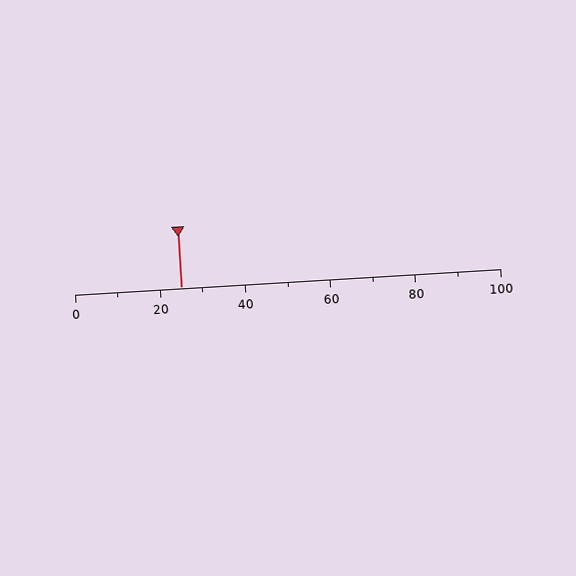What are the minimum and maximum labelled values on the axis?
The axis runs from 0 to 100.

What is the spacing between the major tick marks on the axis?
The major ticks are spaced 20 apart.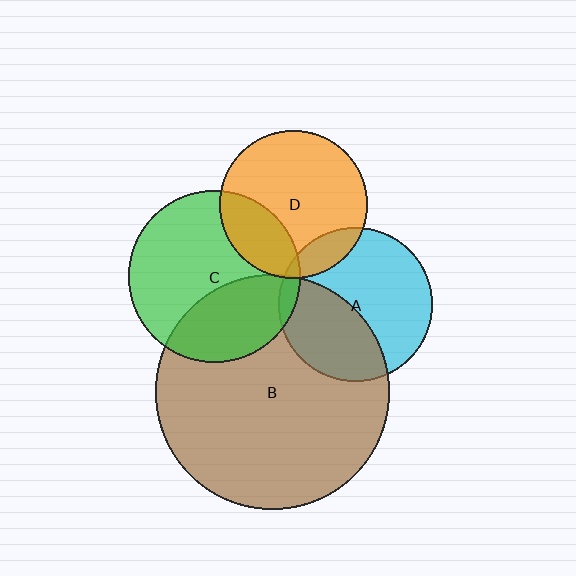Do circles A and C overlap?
Yes.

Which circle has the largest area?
Circle B (brown).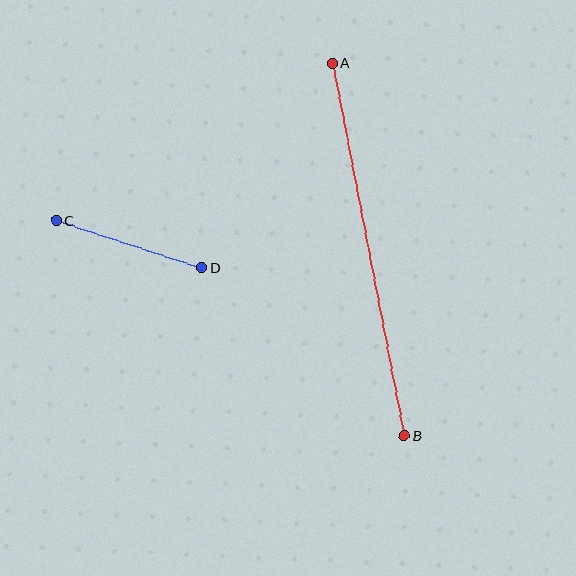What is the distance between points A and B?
The distance is approximately 380 pixels.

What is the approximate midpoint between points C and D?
The midpoint is at approximately (129, 244) pixels.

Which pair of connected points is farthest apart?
Points A and B are farthest apart.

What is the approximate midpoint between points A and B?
The midpoint is at approximately (368, 249) pixels.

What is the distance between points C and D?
The distance is approximately 153 pixels.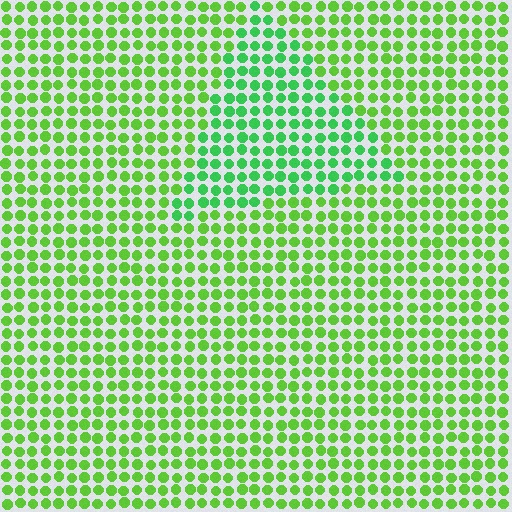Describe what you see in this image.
The image is filled with small lime elements in a uniform arrangement. A triangle-shaped region is visible where the elements are tinted to a slightly different hue, forming a subtle color boundary.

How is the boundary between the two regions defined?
The boundary is defined purely by a slight shift in hue (about 28 degrees). Spacing, size, and orientation are identical on both sides.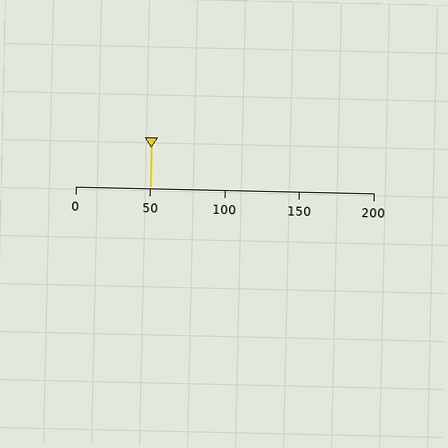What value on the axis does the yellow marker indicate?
The marker indicates approximately 50.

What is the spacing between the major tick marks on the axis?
The major ticks are spaced 50 apart.